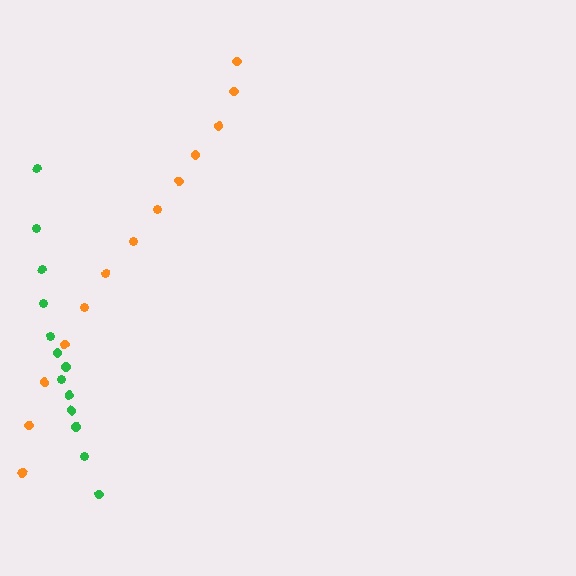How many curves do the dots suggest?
There are 2 distinct paths.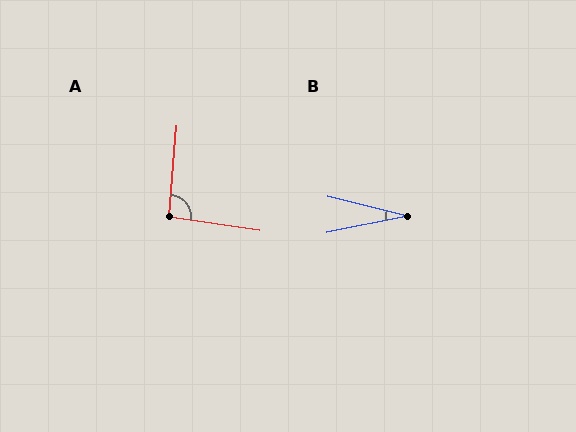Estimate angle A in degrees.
Approximately 94 degrees.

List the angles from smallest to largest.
B (25°), A (94°).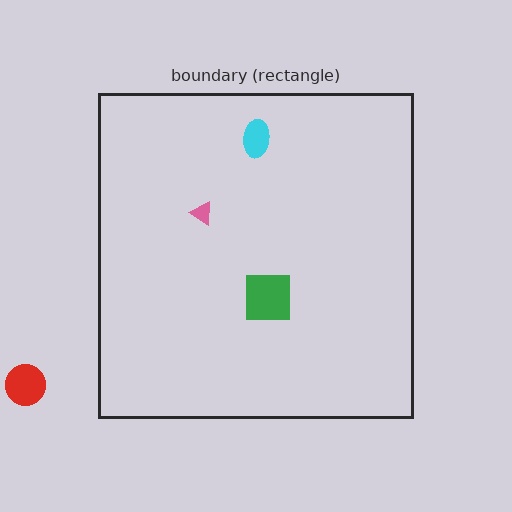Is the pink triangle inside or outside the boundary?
Inside.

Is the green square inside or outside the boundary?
Inside.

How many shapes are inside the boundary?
3 inside, 1 outside.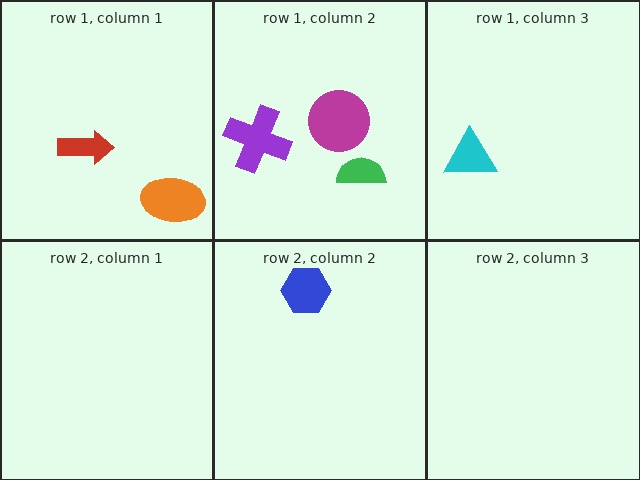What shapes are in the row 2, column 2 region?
The blue hexagon.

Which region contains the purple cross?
The row 1, column 2 region.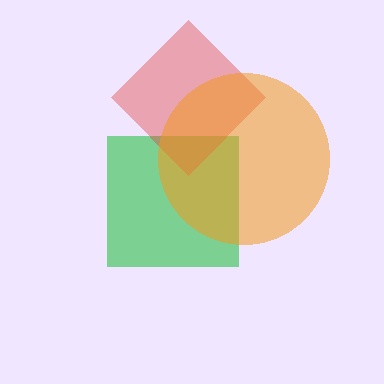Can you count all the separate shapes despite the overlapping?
Yes, there are 3 separate shapes.